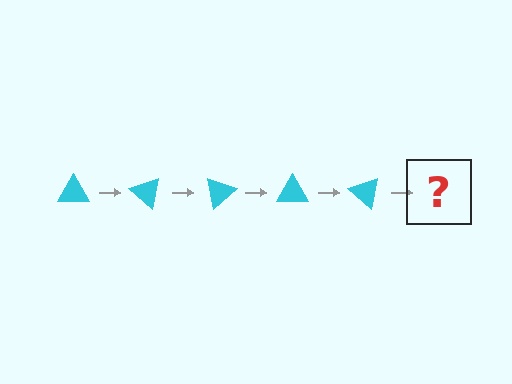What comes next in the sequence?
The next element should be a cyan triangle rotated 200 degrees.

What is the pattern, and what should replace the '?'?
The pattern is that the triangle rotates 40 degrees each step. The '?' should be a cyan triangle rotated 200 degrees.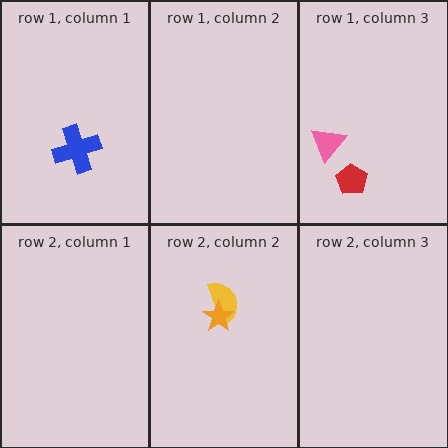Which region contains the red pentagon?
The row 1, column 3 region.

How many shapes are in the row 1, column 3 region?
2.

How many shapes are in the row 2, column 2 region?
2.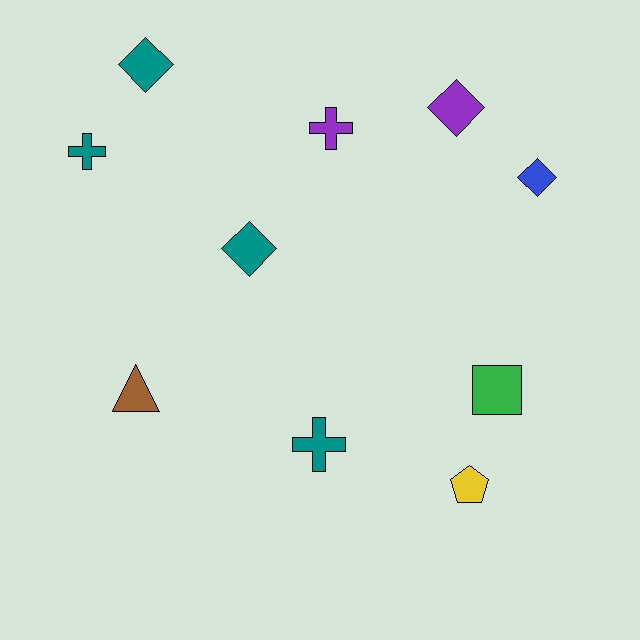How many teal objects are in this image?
There are 4 teal objects.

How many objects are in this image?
There are 10 objects.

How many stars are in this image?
There are no stars.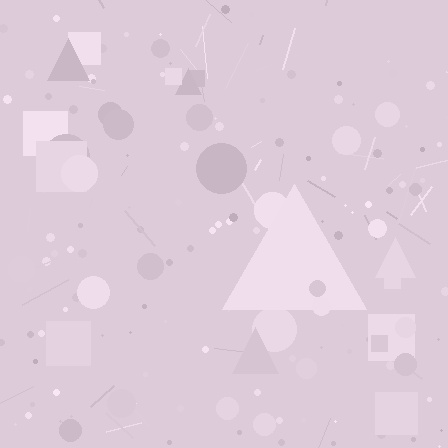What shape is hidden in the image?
A triangle is hidden in the image.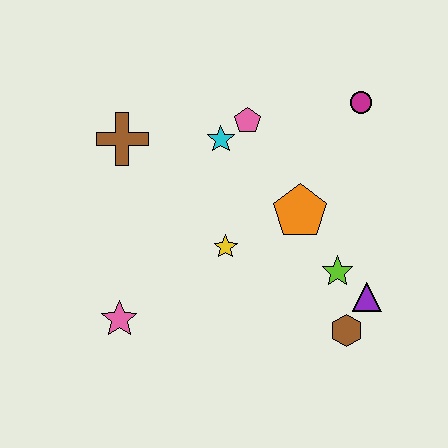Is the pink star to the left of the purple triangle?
Yes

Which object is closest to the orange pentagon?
The lime star is closest to the orange pentagon.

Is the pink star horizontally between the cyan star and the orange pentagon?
No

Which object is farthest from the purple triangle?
The brown cross is farthest from the purple triangle.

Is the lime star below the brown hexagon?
No